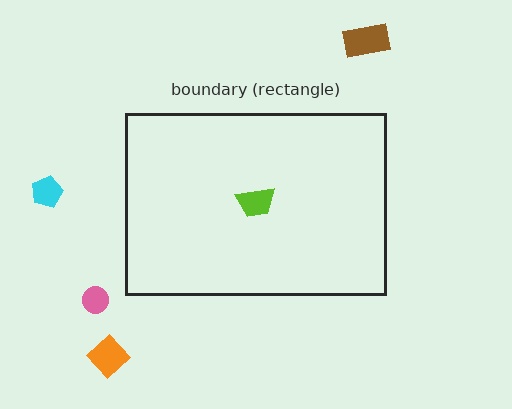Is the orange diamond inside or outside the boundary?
Outside.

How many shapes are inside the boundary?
1 inside, 4 outside.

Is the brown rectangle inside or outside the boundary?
Outside.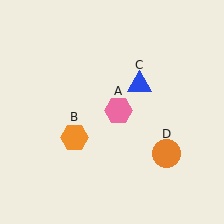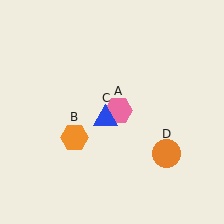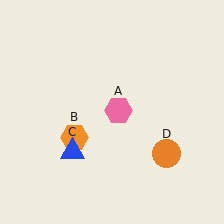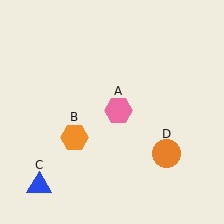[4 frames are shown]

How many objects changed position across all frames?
1 object changed position: blue triangle (object C).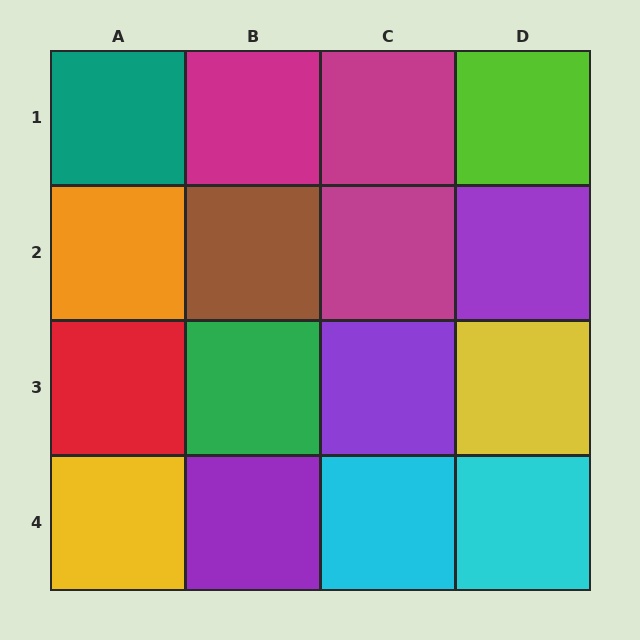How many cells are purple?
3 cells are purple.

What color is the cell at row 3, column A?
Red.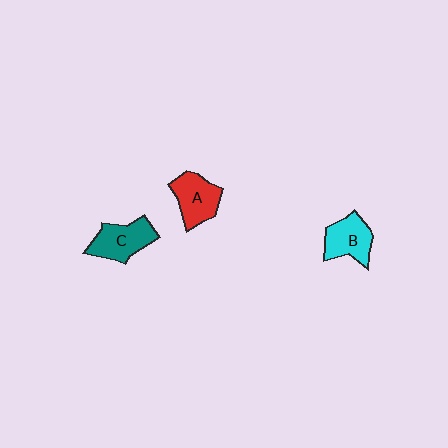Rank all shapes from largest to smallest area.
From largest to smallest: C (teal), A (red), B (cyan).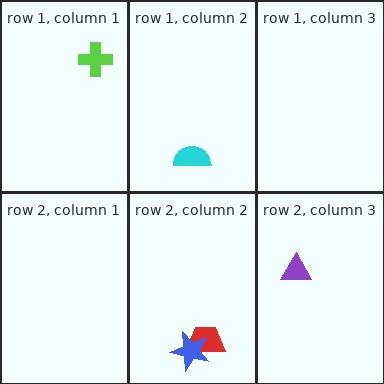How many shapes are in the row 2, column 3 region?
1.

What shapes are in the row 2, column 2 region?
The red trapezoid, the blue star.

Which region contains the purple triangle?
The row 2, column 3 region.